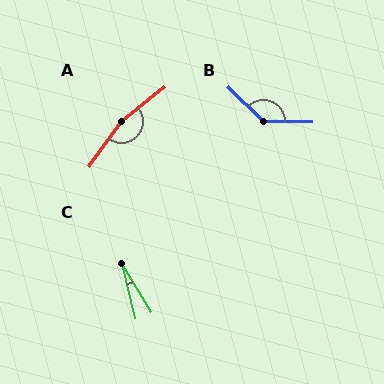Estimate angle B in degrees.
Approximately 136 degrees.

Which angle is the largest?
A, at approximately 163 degrees.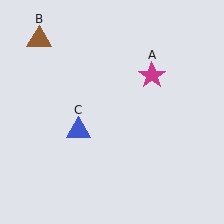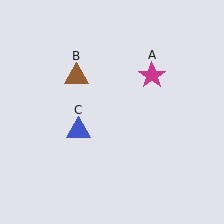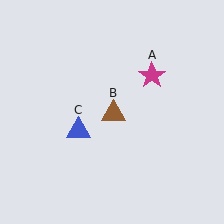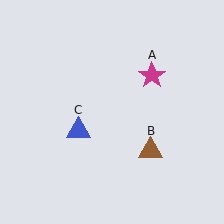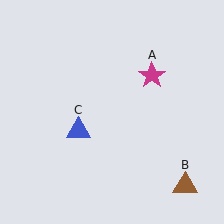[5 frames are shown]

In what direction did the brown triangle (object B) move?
The brown triangle (object B) moved down and to the right.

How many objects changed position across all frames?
1 object changed position: brown triangle (object B).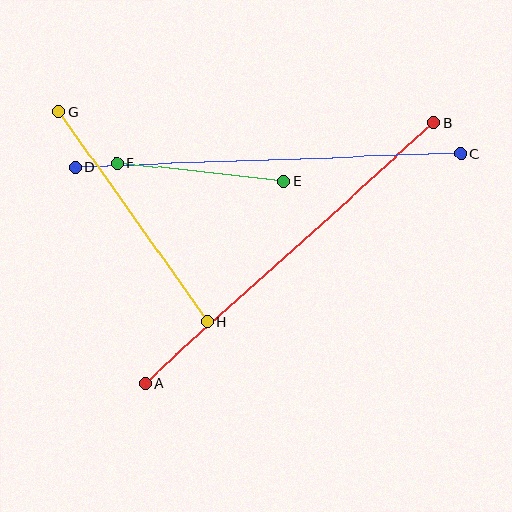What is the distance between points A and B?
The distance is approximately 389 pixels.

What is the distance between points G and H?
The distance is approximately 257 pixels.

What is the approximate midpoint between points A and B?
The midpoint is at approximately (290, 253) pixels.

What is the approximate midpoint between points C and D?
The midpoint is at approximately (268, 160) pixels.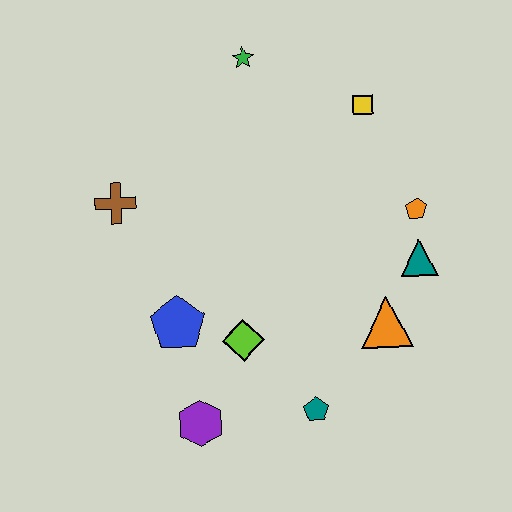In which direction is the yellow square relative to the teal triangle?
The yellow square is above the teal triangle.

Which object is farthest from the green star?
The purple hexagon is farthest from the green star.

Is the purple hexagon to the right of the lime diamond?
No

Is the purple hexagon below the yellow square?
Yes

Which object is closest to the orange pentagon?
The teal triangle is closest to the orange pentagon.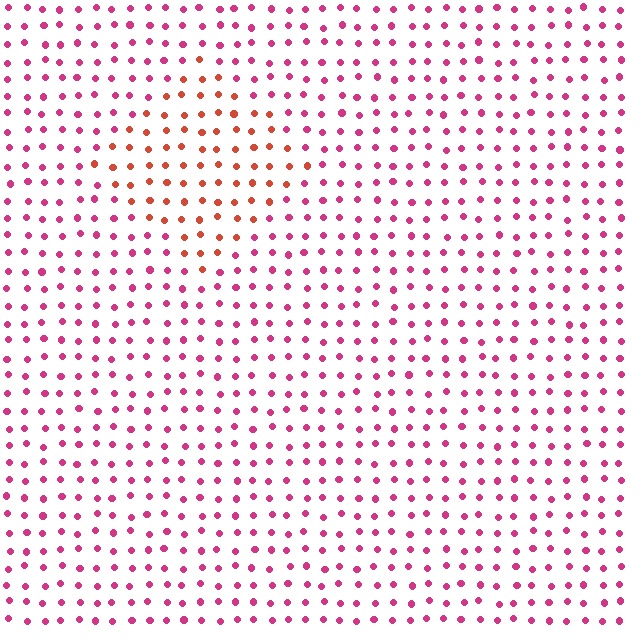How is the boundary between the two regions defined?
The boundary is defined purely by a slight shift in hue (about 39 degrees). Spacing, size, and orientation are identical on both sides.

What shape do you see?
I see a diamond.